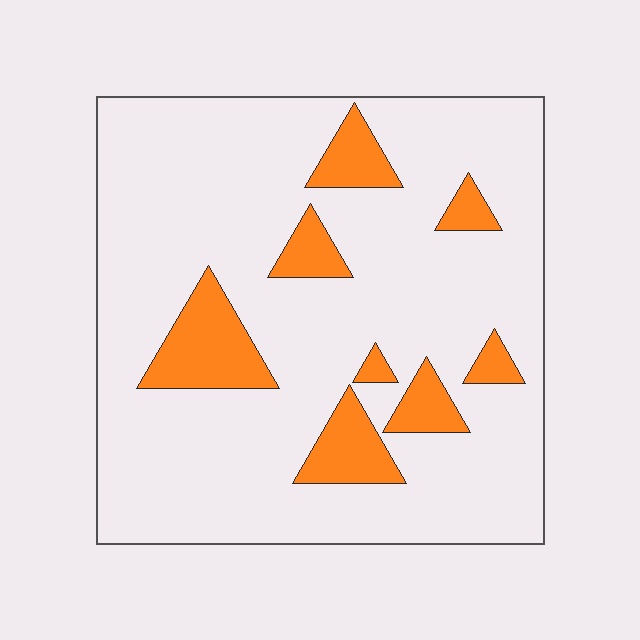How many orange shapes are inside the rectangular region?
8.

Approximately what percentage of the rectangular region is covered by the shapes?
Approximately 15%.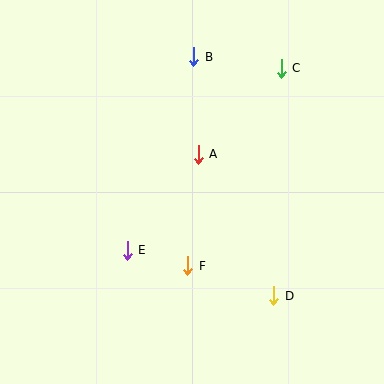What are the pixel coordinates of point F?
Point F is at (188, 266).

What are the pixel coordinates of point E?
Point E is at (127, 250).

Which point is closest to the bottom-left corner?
Point E is closest to the bottom-left corner.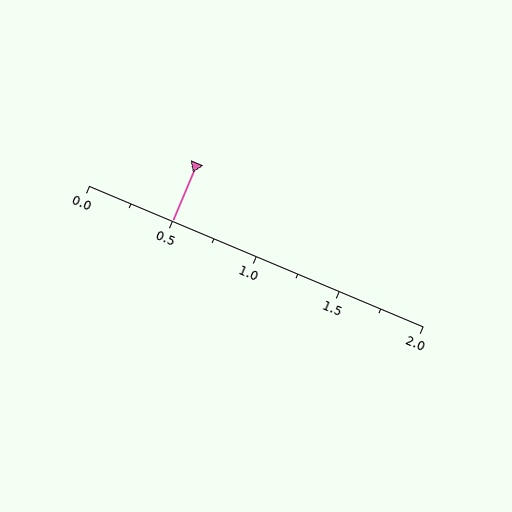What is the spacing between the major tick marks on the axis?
The major ticks are spaced 0.5 apart.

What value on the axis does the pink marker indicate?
The marker indicates approximately 0.5.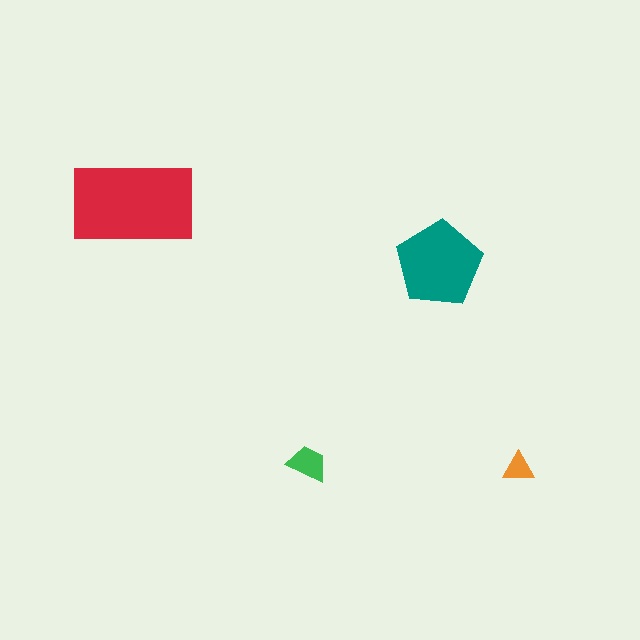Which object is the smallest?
The orange triangle.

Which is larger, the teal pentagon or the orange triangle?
The teal pentagon.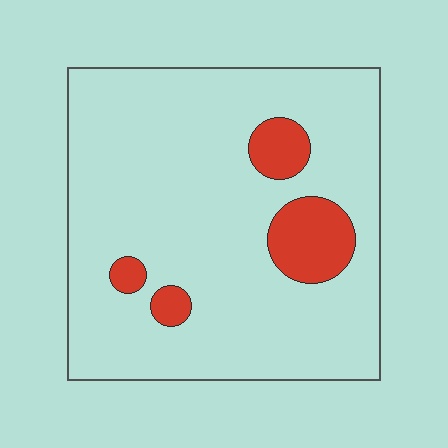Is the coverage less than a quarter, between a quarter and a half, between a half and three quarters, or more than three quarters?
Less than a quarter.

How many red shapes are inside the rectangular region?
4.